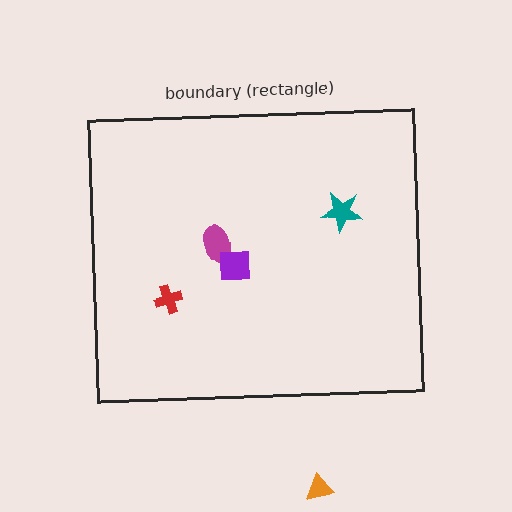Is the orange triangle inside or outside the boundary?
Outside.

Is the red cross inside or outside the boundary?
Inside.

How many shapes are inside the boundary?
4 inside, 1 outside.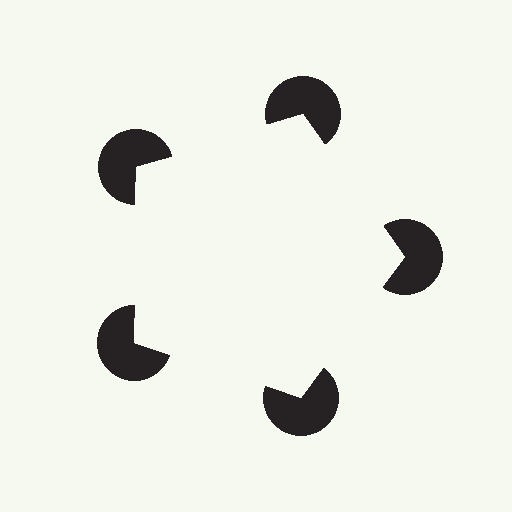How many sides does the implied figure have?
5 sides.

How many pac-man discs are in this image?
There are 5 — one at each vertex of the illusory pentagon.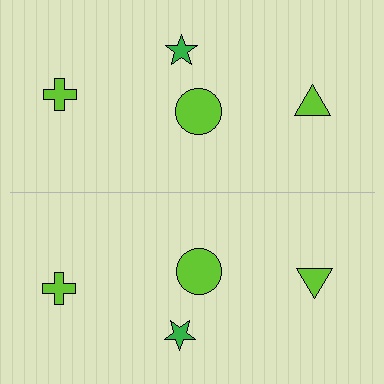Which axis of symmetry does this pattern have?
The pattern has a horizontal axis of symmetry running through the center of the image.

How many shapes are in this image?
There are 8 shapes in this image.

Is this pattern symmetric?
Yes, this pattern has bilateral (reflection) symmetry.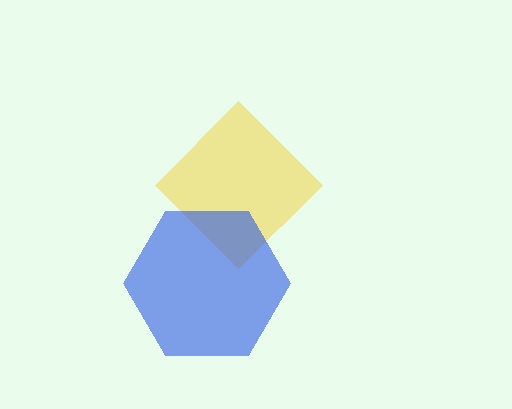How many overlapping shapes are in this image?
There are 2 overlapping shapes in the image.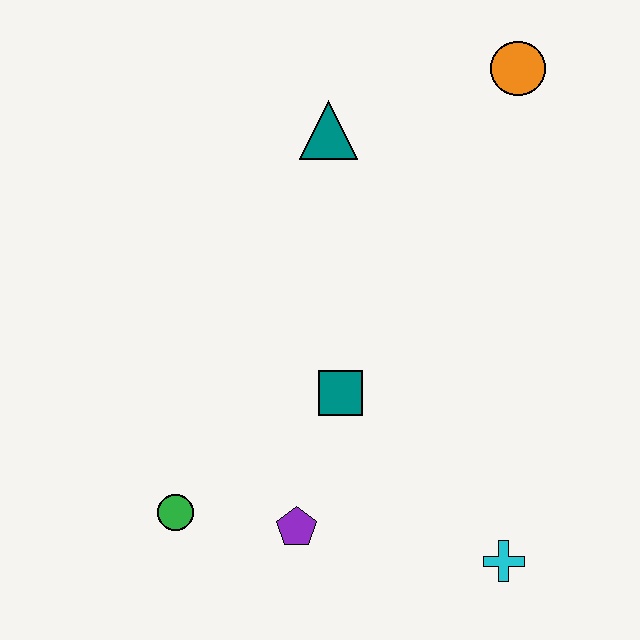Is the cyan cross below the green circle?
Yes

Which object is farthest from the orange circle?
The green circle is farthest from the orange circle.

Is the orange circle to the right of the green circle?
Yes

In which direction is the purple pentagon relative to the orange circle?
The purple pentagon is below the orange circle.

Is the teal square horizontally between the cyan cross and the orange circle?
No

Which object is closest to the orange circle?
The teal triangle is closest to the orange circle.